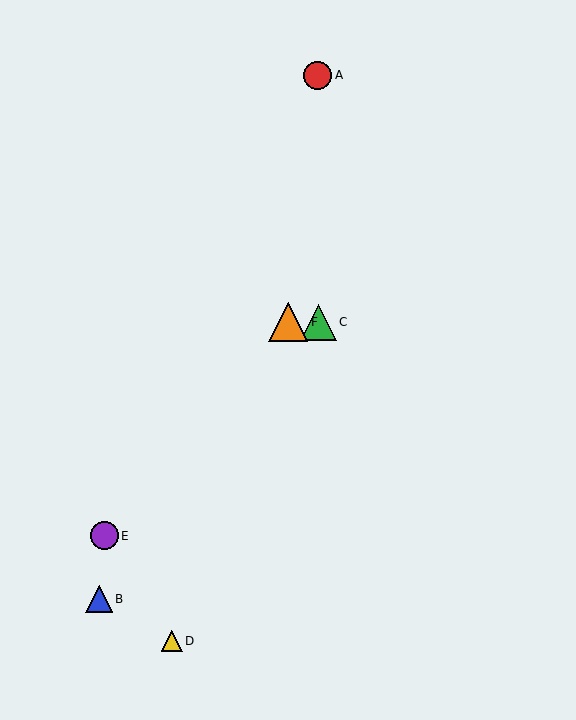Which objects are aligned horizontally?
Objects C, F are aligned horizontally.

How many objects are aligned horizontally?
2 objects (C, F) are aligned horizontally.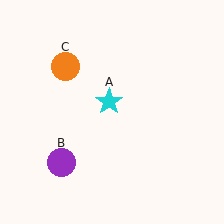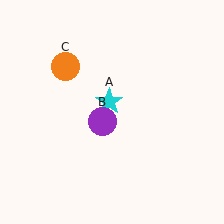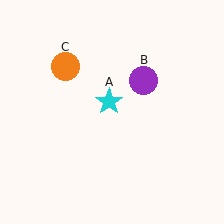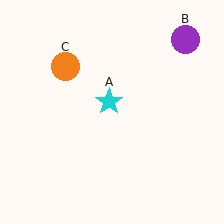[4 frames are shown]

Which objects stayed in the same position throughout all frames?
Cyan star (object A) and orange circle (object C) remained stationary.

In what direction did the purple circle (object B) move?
The purple circle (object B) moved up and to the right.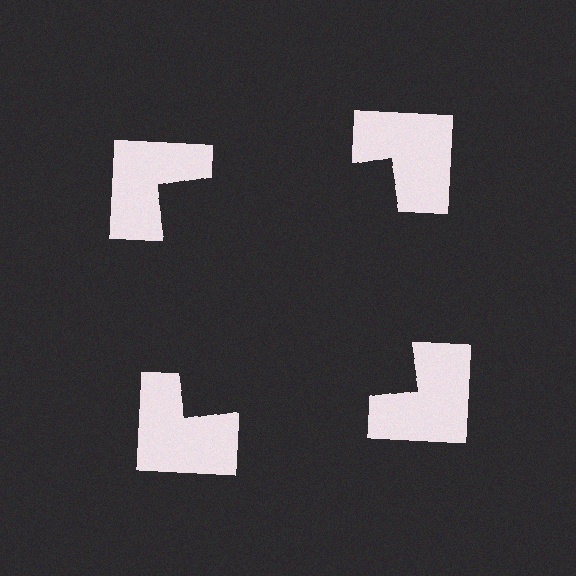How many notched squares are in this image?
There are 4 — one at each vertex of the illusory square.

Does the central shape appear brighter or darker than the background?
It typically appears slightly darker than the background, even though no actual brightness change is drawn.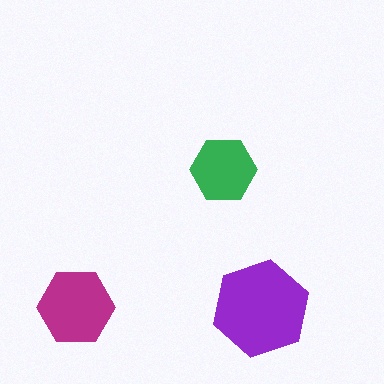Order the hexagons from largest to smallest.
the purple one, the magenta one, the green one.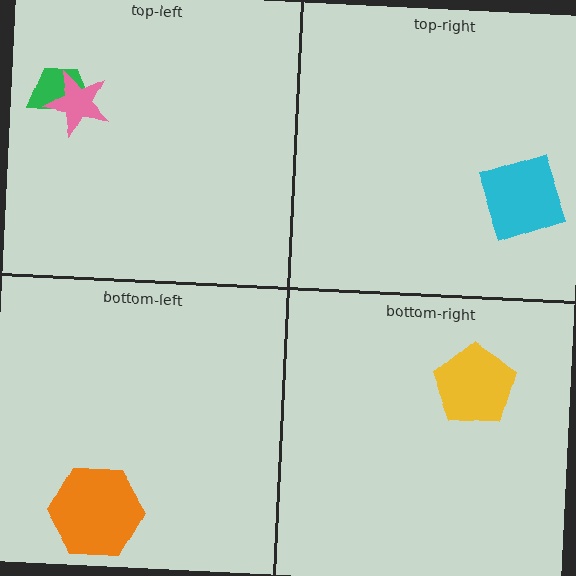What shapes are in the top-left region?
The green trapezoid, the pink star.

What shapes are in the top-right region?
The cyan square.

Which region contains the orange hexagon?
The bottom-left region.